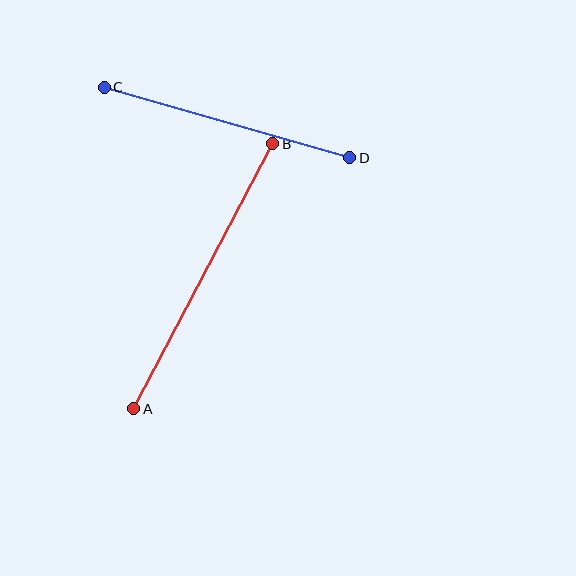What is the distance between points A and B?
The distance is approximately 300 pixels.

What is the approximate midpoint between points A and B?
The midpoint is at approximately (203, 276) pixels.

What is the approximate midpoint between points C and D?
The midpoint is at approximately (227, 123) pixels.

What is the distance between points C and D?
The distance is approximately 255 pixels.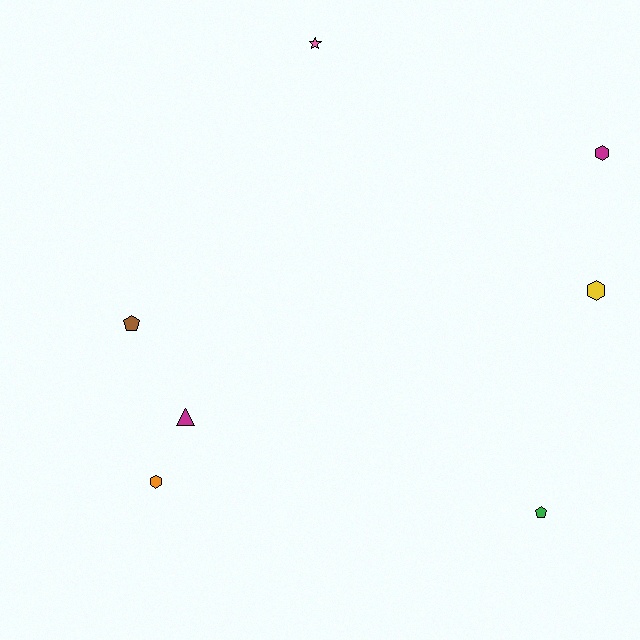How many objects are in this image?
There are 7 objects.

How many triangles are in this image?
There is 1 triangle.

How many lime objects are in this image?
There are no lime objects.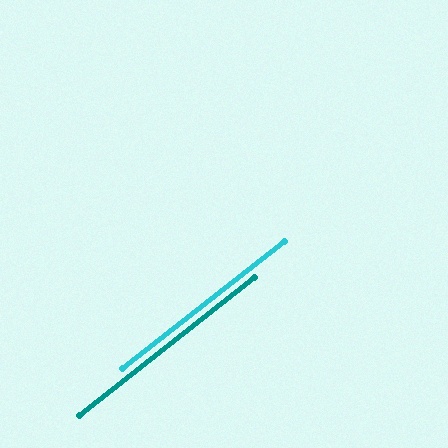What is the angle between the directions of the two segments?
Approximately 0 degrees.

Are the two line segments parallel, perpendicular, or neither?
Parallel — their directions differ by only 0.3°.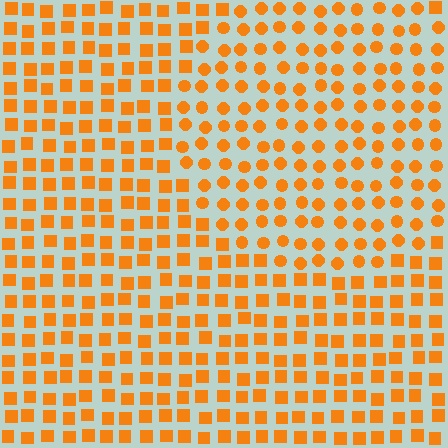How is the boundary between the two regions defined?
The boundary is defined by a change in element shape: circles inside vs. squares outside. All elements share the same color and spacing.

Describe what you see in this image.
The image is filled with small orange elements arranged in a uniform grid. A circle-shaped region contains circles, while the surrounding area contains squares. The boundary is defined purely by the change in element shape.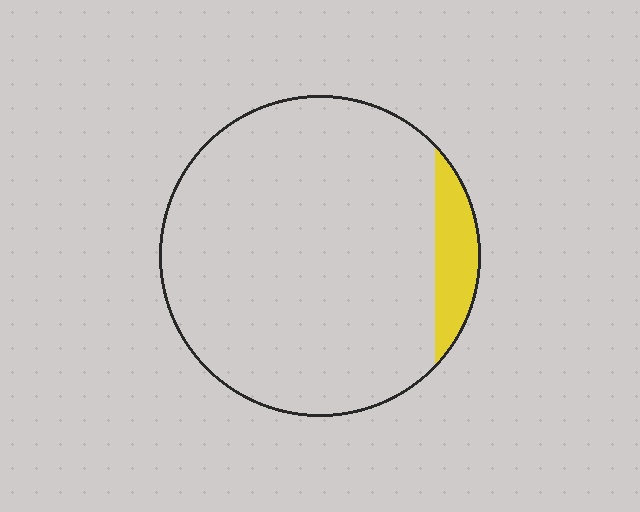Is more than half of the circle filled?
No.